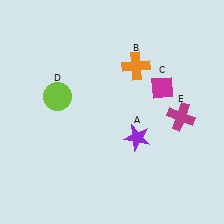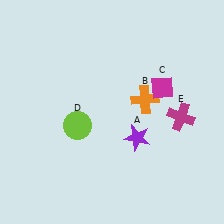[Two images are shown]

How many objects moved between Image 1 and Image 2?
2 objects moved between the two images.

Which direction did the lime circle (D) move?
The lime circle (D) moved down.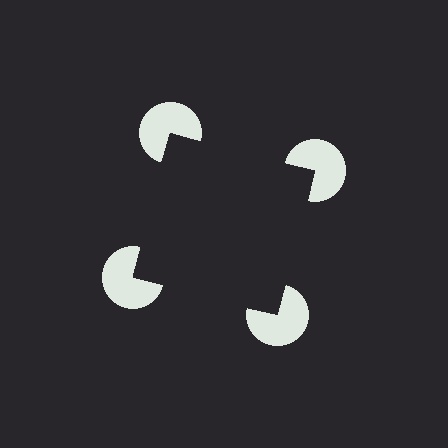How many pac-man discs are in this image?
There are 4 — one at each vertex of the illusory square.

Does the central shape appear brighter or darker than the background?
It typically appears slightly darker than the background, even though no actual brightness change is drawn.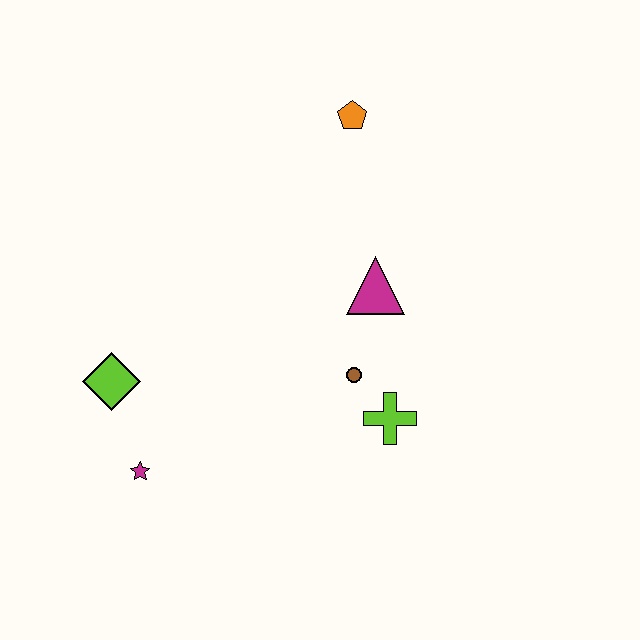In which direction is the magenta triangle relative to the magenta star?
The magenta triangle is to the right of the magenta star.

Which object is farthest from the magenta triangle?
The magenta star is farthest from the magenta triangle.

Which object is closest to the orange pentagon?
The magenta triangle is closest to the orange pentagon.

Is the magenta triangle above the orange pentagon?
No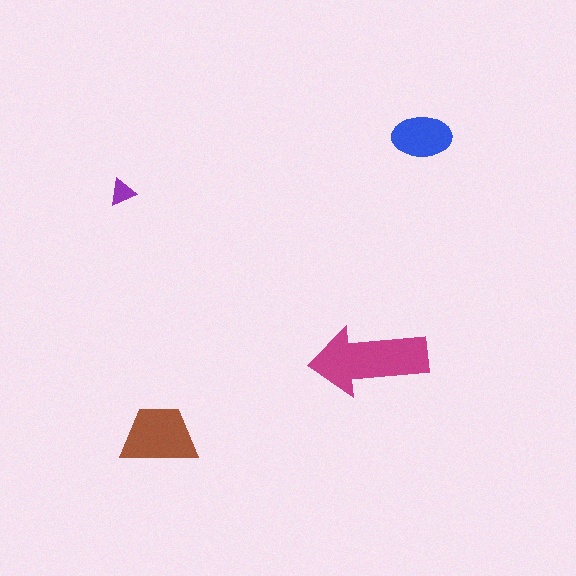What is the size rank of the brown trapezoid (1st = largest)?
2nd.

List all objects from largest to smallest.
The magenta arrow, the brown trapezoid, the blue ellipse, the purple triangle.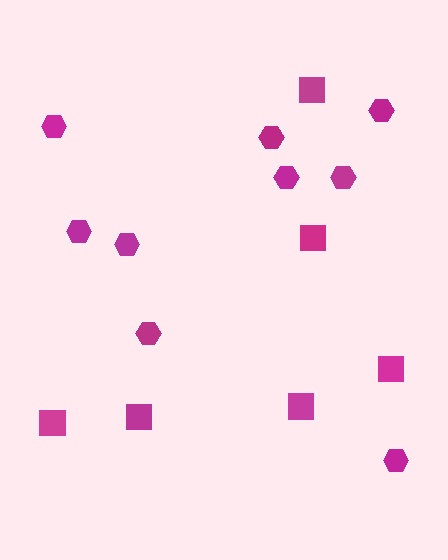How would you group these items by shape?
There are 2 groups: one group of squares (6) and one group of hexagons (9).